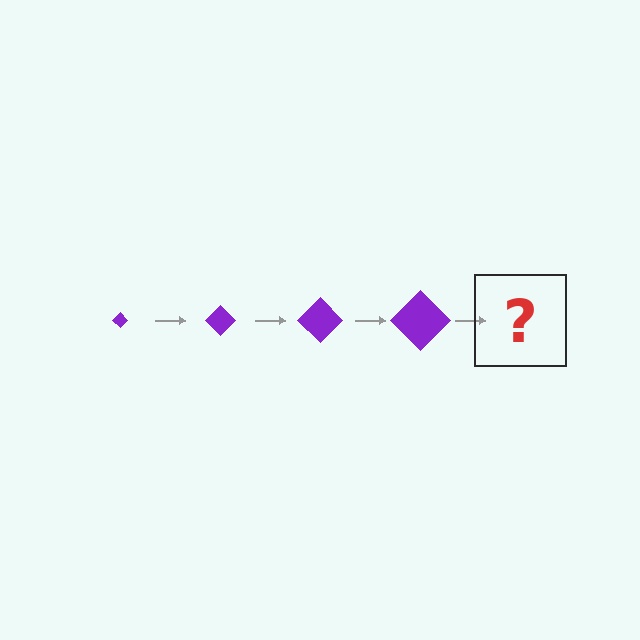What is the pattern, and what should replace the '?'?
The pattern is that the diamond gets progressively larger each step. The '?' should be a purple diamond, larger than the previous one.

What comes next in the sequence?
The next element should be a purple diamond, larger than the previous one.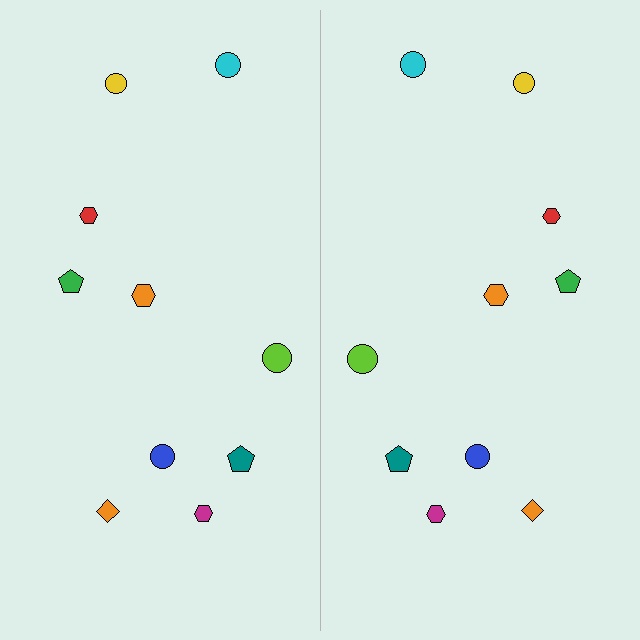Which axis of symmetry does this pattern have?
The pattern has a vertical axis of symmetry running through the center of the image.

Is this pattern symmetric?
Yes, this pattern has bilateral (reflection) symmetry.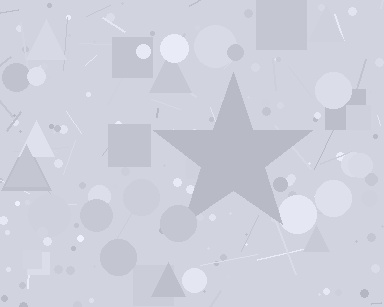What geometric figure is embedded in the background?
A star is embedded in the background.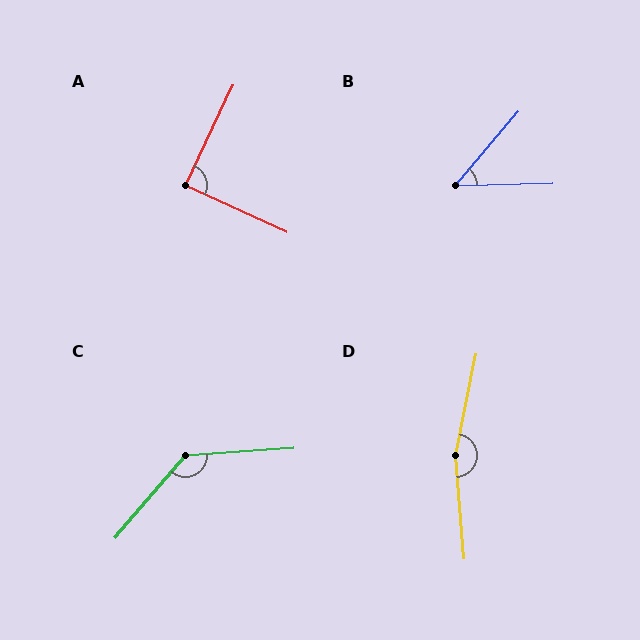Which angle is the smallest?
B, at approximately 48 degrees.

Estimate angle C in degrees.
Approximately 134 degrees.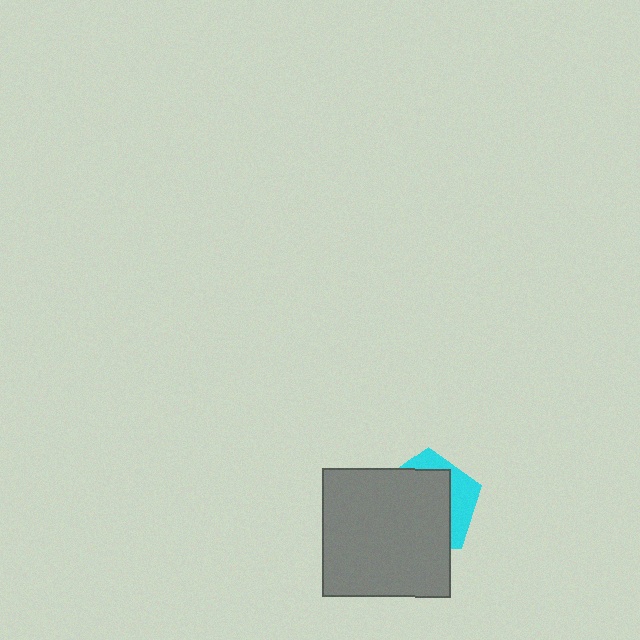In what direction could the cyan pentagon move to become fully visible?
The cyan pentagon could move toward the upper-right. That would shift it out from behind the gray square entirely.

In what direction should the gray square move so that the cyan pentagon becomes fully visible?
The gray square should move toward the lower-left. That is the shortest direction to clear the overlap and leave the cyan pentagon fully visible.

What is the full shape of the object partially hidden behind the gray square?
The partially hidden object is a cyan pentagon.